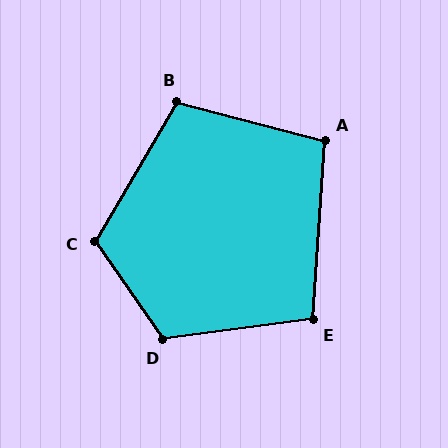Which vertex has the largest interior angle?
D, at approximately 117 degrees.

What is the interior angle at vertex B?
Approximately 106 degrees (obtuse).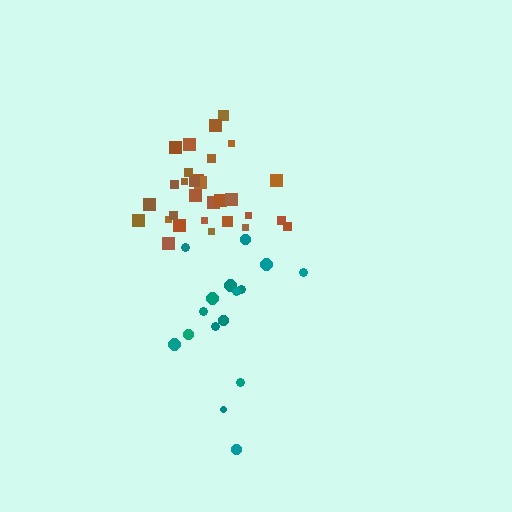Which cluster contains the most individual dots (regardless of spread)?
Brown (31).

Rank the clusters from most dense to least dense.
brown, teal.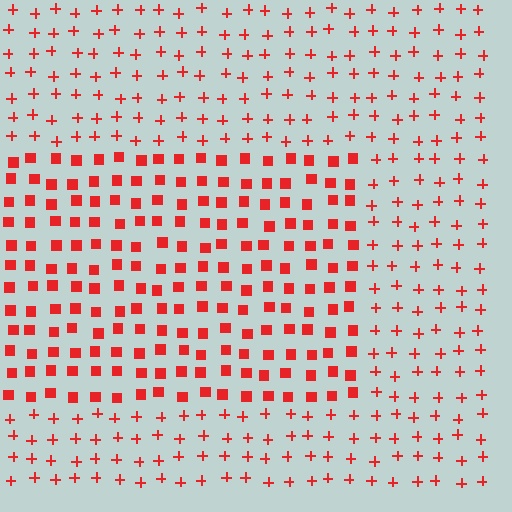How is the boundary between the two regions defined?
The boundary is defined by a change in element shape: squares inside vs. plus signs outside. All elements share the same color and spacing.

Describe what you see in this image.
The image is filled with small red elements arranged in a uniform grid. A rectangle-shaped region contains squares, while the surrounding area contains plus signs. The boundary is defined purely by the change in element shape.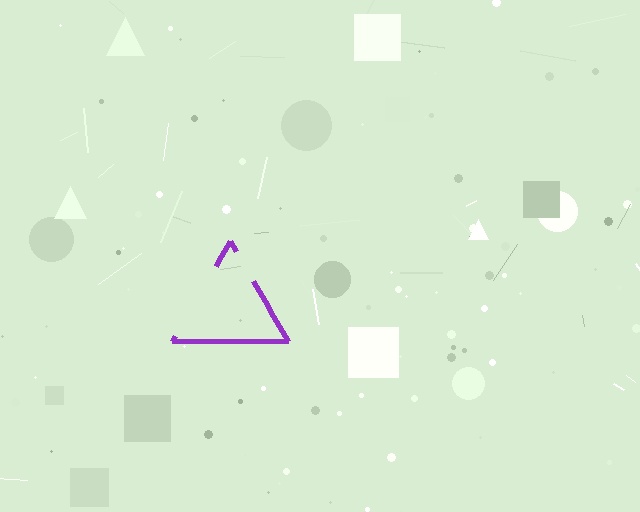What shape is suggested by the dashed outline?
The dashed outline suggests a triangle.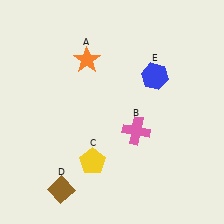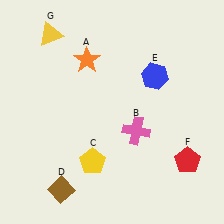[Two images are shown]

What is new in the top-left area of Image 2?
A yellow triangle (G) was added in the top-left area of Image 2.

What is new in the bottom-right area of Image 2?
A red pentagon (F) was added in the bottom-right area of Image 2.